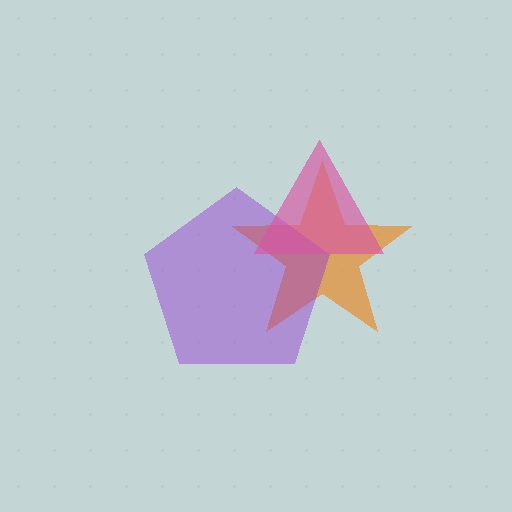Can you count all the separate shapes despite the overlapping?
Yes, there are 3 separate shapes.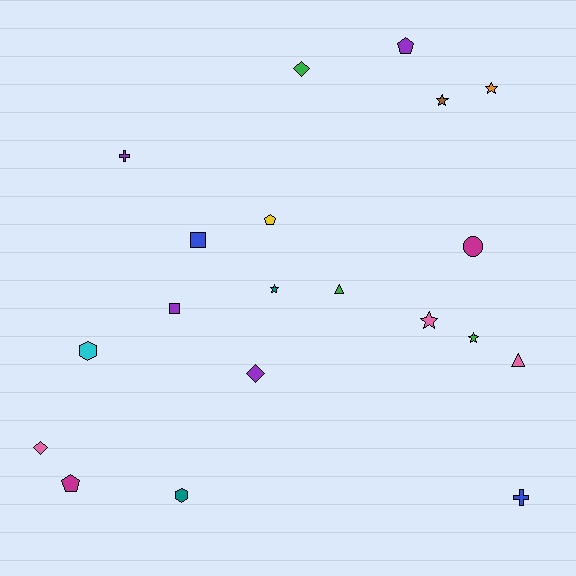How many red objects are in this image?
There are no red objects.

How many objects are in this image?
There are 20 objects.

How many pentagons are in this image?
There are 3 pentagons.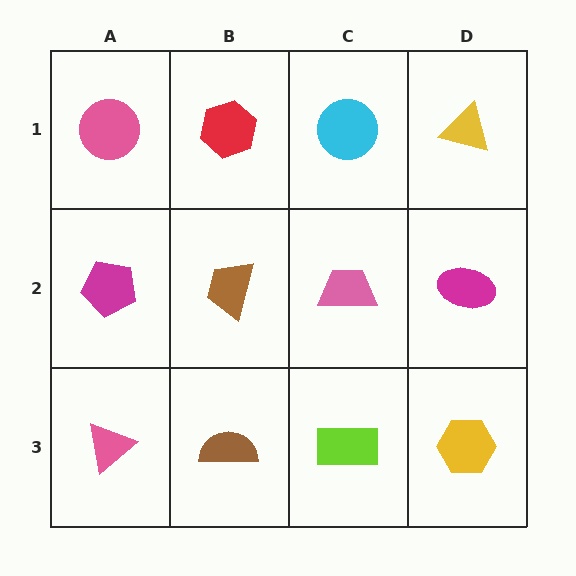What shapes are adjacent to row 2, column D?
A yellow triangle (row 1, column D), a yellow hexagon (row 3, column D), a pink trapezoid (row 2, column C).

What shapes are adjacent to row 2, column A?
A pink circle (row 1, column A), a pink triangle (row 3, column A), a brown trapezoid (row 2, column B).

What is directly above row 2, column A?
A pink circle.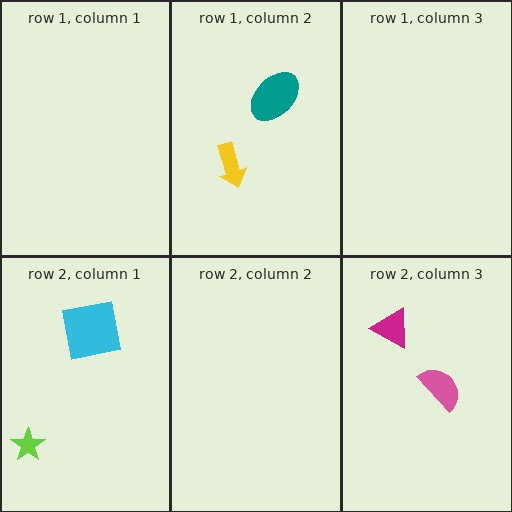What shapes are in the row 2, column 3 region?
The magenta triangle, the pink semicircle.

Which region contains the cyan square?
The row 2, column 1 region.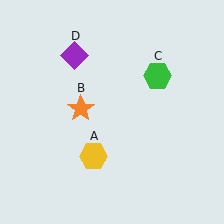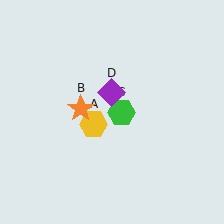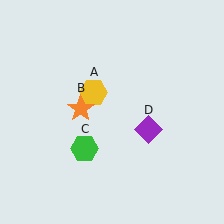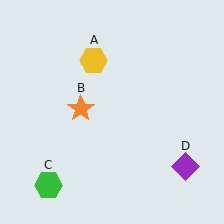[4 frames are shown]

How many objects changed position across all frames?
3 objects changed position: yellow hexagon (object A), green hexagon (object C), purple diamond (object D).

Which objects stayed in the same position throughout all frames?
Orange star (object B) remained stationary.